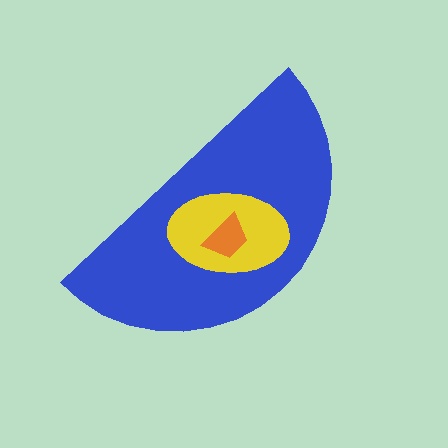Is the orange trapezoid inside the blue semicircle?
Yes.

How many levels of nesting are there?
3.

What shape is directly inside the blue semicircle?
The yellow ellipse.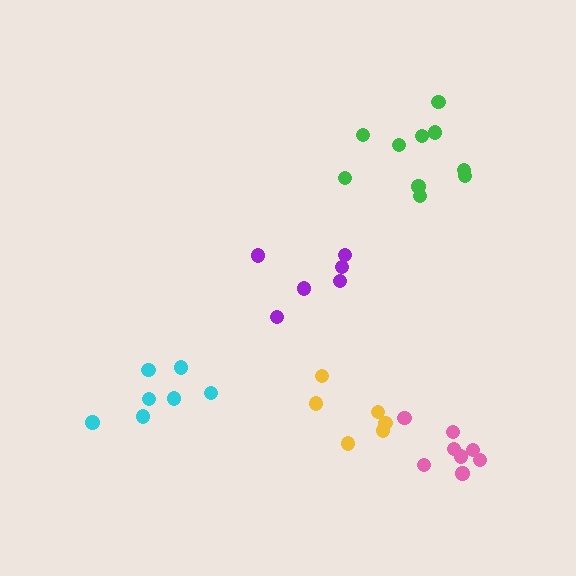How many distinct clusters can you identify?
There are 5 distinct clusters.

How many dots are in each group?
Group 1: 7 dots, Group 2: 6 dots, Group 3: 10 dots, Group 4: 6 dots, Group 5: 8 dots (37 total).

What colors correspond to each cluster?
The clusters are colored: cyan, purple, green, yellow, pink.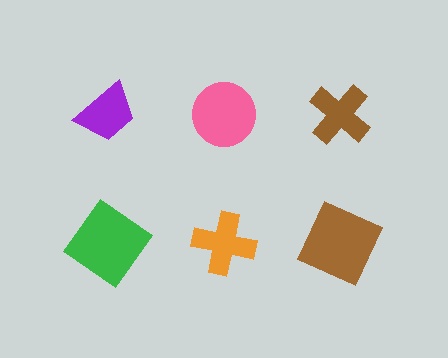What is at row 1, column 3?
A brown cross.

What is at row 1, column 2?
A pink circle.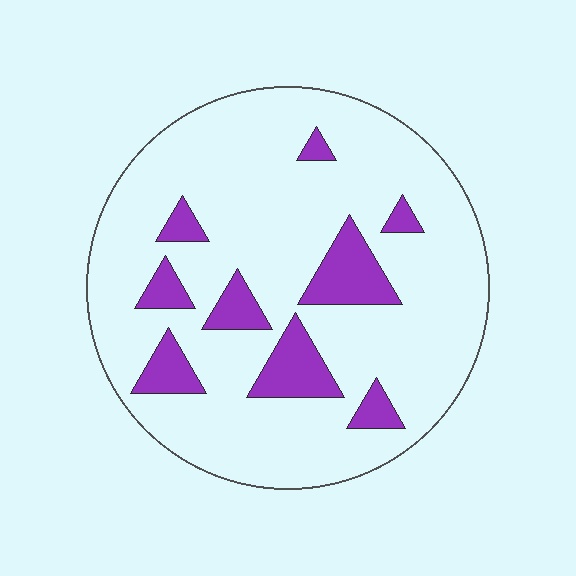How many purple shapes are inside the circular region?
9.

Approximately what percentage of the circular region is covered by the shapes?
Approximately 15%.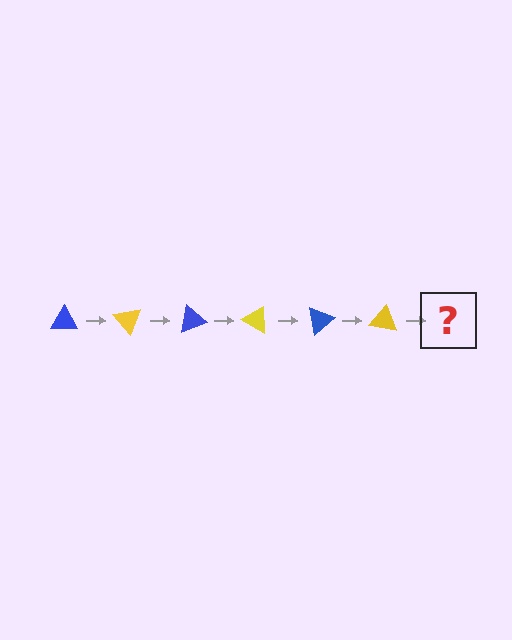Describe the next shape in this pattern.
It should be a blue triangle, rotated 300 degrees from the start.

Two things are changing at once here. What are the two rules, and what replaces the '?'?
The two rules are that it rotates 50 degrees each step and the color cycles through blue and yellow. The '?' should be a blue triangle, rotated 300 degrees from the start.